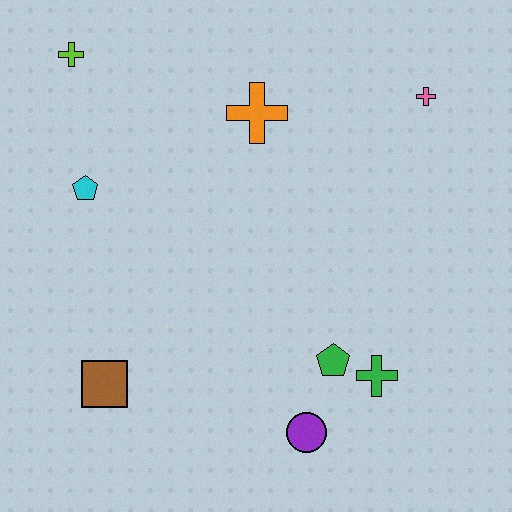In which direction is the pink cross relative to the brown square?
The pink cross is to the right of the brown square.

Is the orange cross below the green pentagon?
No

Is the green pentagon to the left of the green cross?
Yes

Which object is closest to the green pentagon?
The green cross is closest to the green pentagon.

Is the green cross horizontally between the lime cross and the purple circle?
No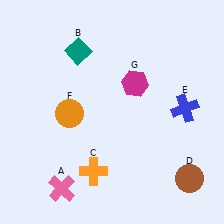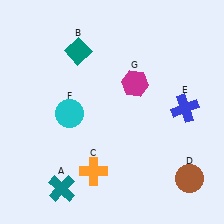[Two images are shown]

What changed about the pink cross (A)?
In Image 1, A is pink. In Image 2, it changed to teal.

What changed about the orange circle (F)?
In Image 1, F is orange. In Image 2, it changed to cyan.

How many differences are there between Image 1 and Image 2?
There are 2 differences between the two images.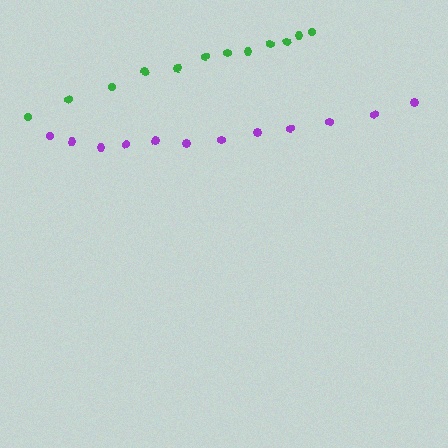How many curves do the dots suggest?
There are 2 distinct paths.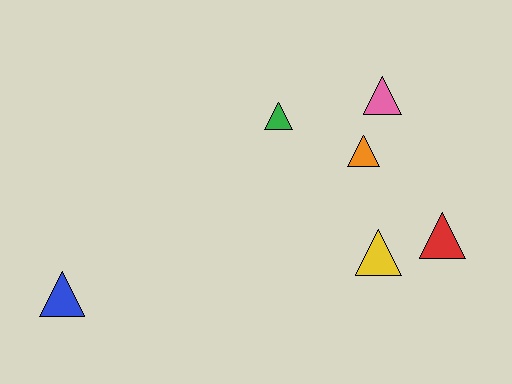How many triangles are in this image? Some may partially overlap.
There are 6 triangles.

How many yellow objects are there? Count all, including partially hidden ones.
There is 1 yellow object.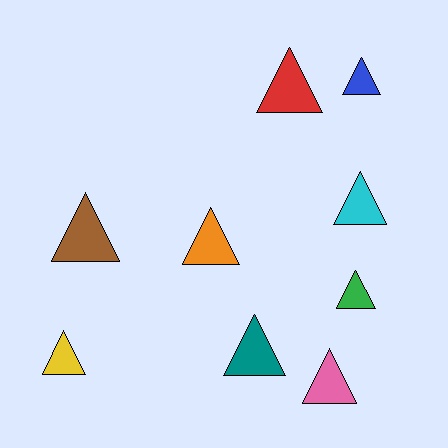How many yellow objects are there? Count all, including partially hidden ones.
There is 1 yellow object.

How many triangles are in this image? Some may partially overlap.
There are 9 triangles.